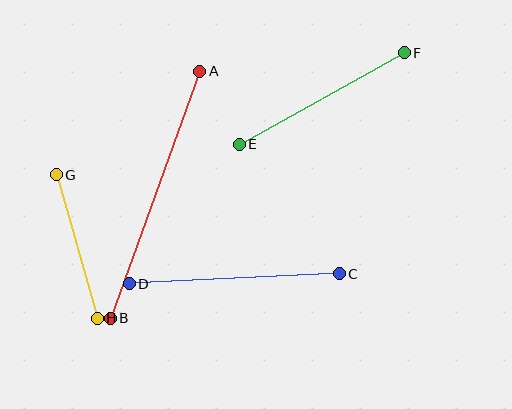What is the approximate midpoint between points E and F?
The midpoint is at approximately (322, 99) pixels.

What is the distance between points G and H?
The distance is approximately 149 pixels.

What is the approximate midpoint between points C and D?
The midpoint is at approximately (234, 279) pixels.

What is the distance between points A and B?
The distance is approximately 263 pixels.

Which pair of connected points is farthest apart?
Points A and B are farthest apart.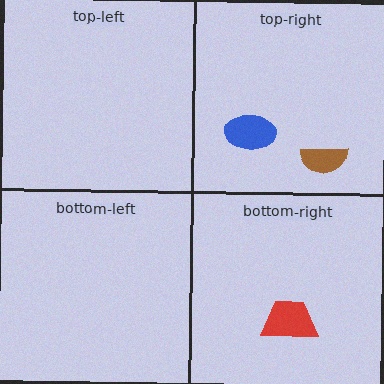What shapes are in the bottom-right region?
The red trapezoid.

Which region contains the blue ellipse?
The top-right region.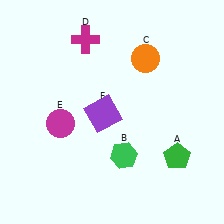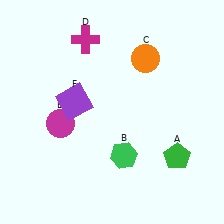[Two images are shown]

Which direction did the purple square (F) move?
The purple square (F) moved left.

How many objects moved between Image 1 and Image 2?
1 object moved between the two images.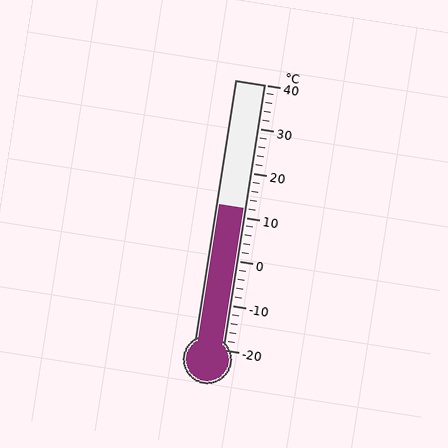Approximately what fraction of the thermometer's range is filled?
The thermometer is filled to approximately 55% of its range.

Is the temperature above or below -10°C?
The temperature is above -10°C.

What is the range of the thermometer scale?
The thermometer scale ranges from -20°C to 40°C.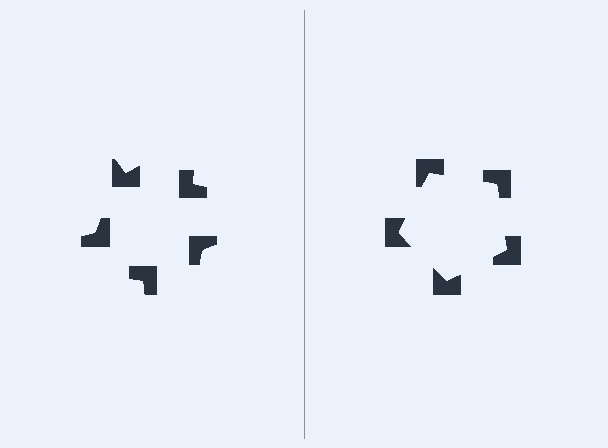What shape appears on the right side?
An illusory pentagon.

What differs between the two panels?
The notched squares are positioned identically on both sides; only the wedge orientations differ. On the right they align to a pentagon; on the left they are misaligned.